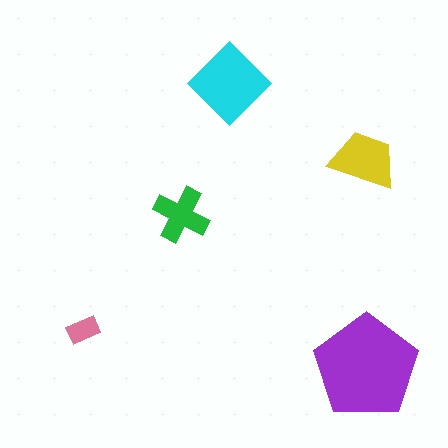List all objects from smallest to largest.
The pink rectangle, the green cross, the yellow trapezoid, the cyan diamond, the purple pentagon.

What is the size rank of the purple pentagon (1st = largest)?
1st.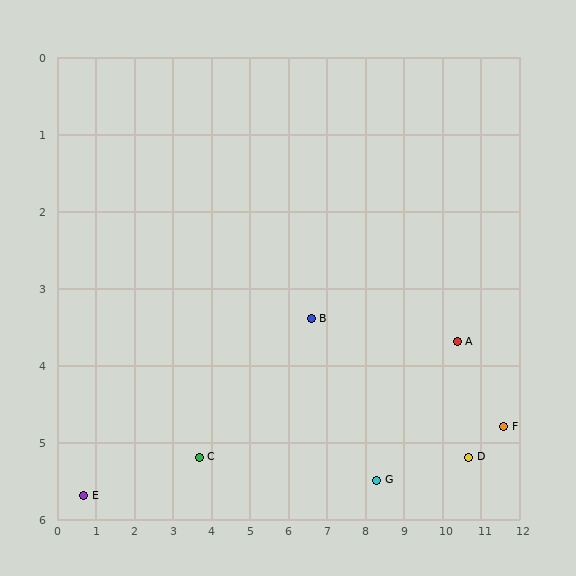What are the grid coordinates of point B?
Point B is at approximately (6.6, 3.4).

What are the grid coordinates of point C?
Point C is at approximately (3.7, 5.2).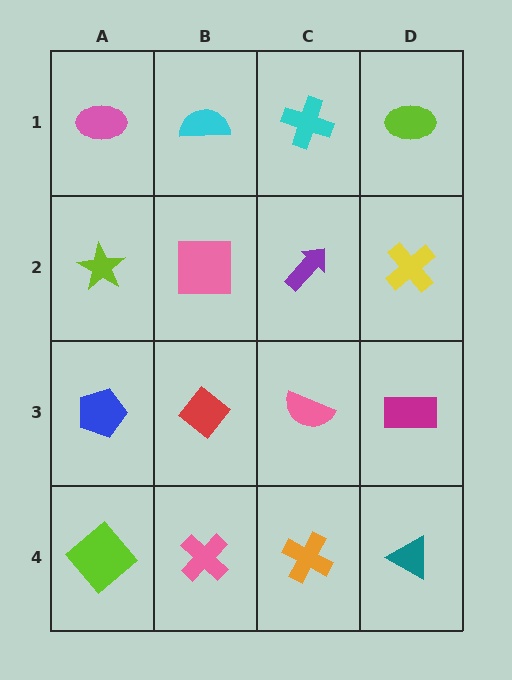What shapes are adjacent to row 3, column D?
A yellow cross (row 2, column D), a teal triangle (row 4, column D), a pink semicircle (row 3, column C).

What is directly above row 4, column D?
A magenta rectangle.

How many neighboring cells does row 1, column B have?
3.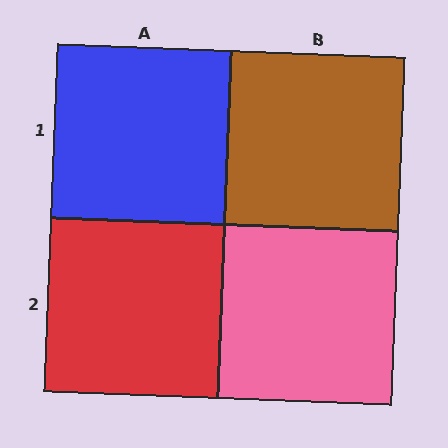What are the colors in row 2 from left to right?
Red, pink.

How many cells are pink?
1 cell is pink.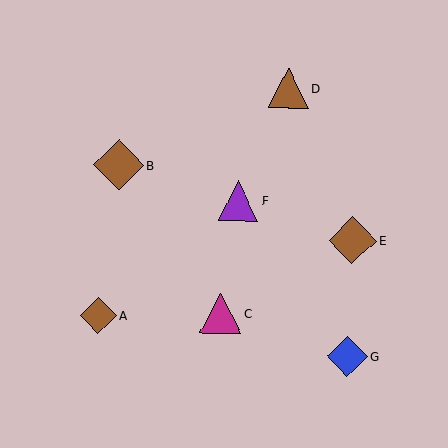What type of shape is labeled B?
Shape B is a brown diamond.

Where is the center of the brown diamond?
The center of the brown diamond is at (98, 316).